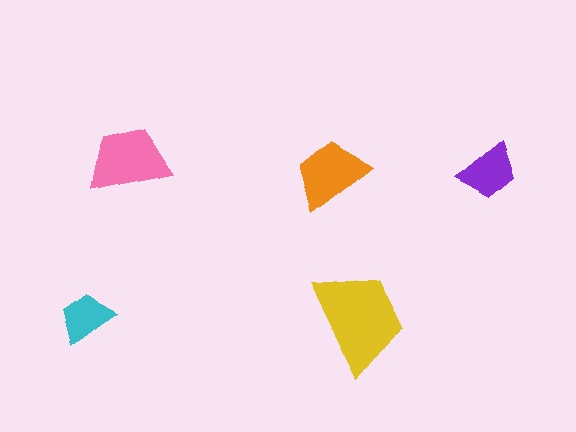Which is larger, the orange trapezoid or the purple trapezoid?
The orange one.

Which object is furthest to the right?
The purple trapezoid is rightmost.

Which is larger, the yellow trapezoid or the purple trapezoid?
The yellow one.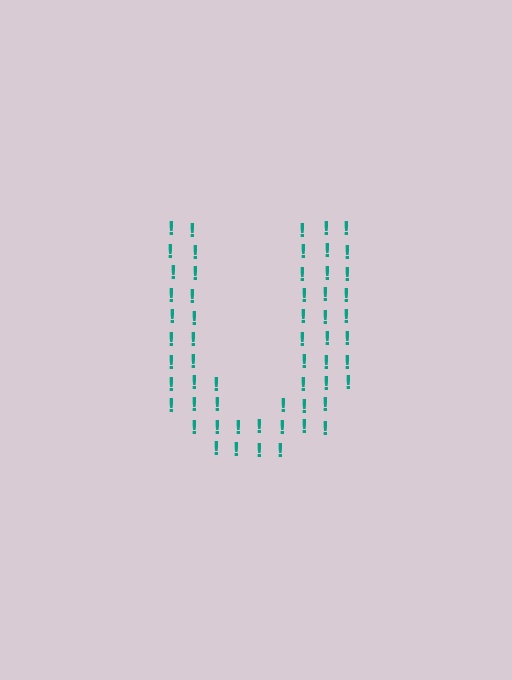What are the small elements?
The small elements are exclamation marks.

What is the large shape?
The large shape is the letter U.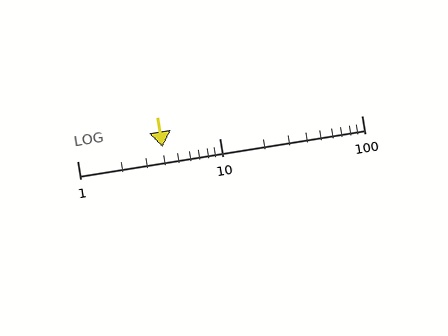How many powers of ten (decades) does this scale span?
The scale spans 2 decades, from 1 to 100.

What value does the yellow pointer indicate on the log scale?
The pointer indicates approximately 4.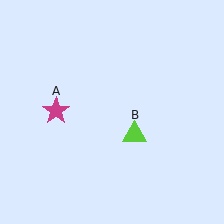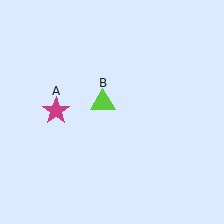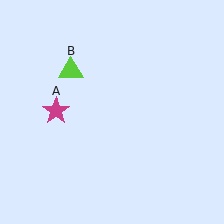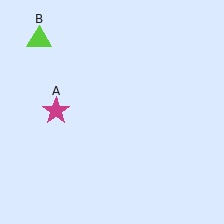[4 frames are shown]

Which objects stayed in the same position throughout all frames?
Magenta star (object A) remained stationary.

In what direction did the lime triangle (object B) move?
The lime triangle (object B) moved up and to the left.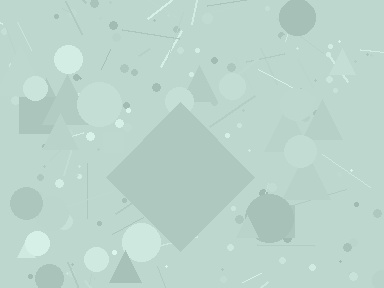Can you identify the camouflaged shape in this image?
The camouflaged shape is a diamond.